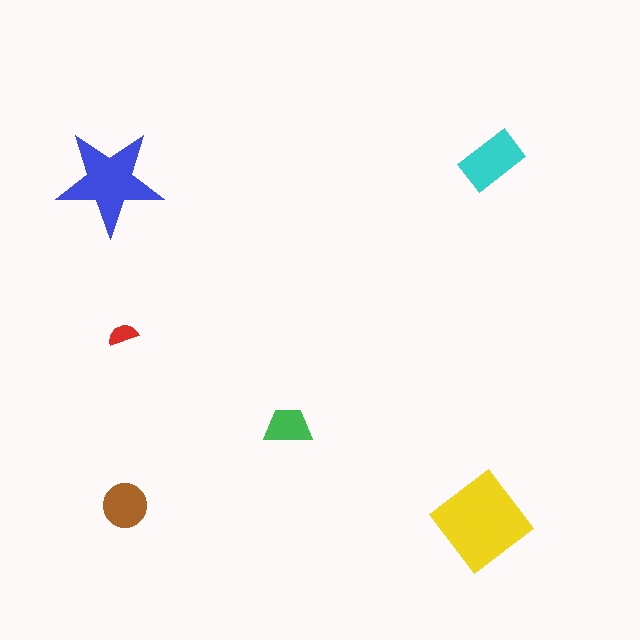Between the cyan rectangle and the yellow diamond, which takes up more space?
The yellow diamond.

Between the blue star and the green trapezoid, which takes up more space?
The blue star.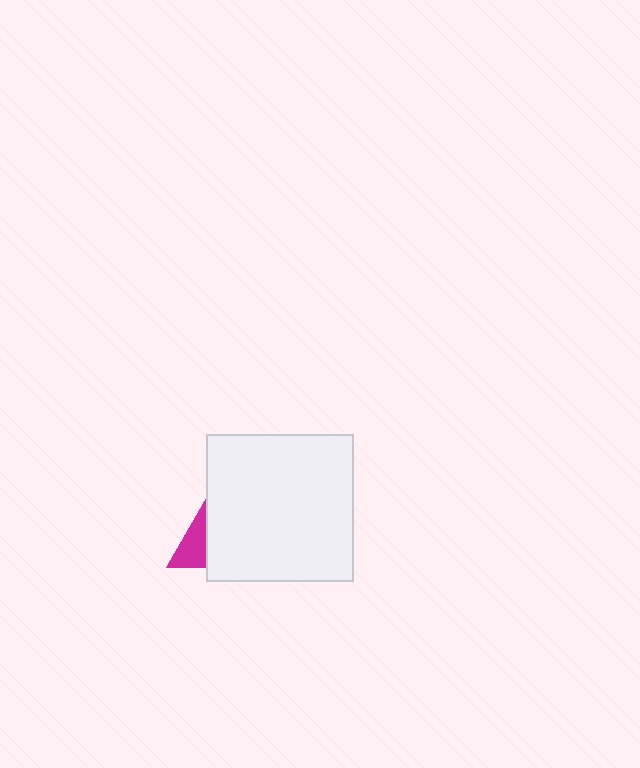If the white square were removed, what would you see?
You would see the complete magenta triangle.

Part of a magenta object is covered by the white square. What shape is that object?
It is a triangle.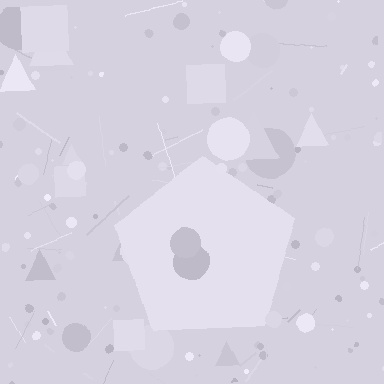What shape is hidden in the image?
A pentagon is hidden in the image.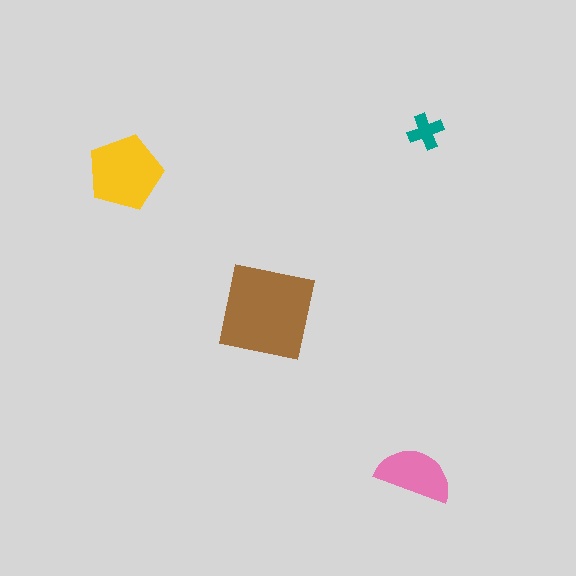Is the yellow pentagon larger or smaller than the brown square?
Smaller.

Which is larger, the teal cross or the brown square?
The brown square.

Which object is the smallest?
The teal cross.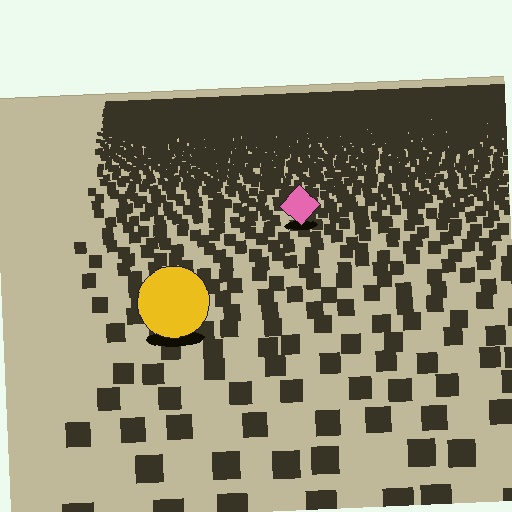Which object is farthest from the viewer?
The pink diamond is farthest from the viewer. It appears smaller and the ground texture around it is denser.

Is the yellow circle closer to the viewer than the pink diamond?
Yes. The yellow circle is closer — you can tell from the texture gradient: the ground texture is coarser near it.